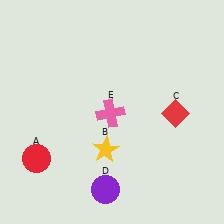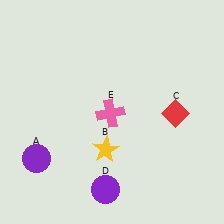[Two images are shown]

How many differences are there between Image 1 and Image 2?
There is 1 difference between the two images.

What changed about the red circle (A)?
In Image 1, A is red. In Image 2, it changed to purple.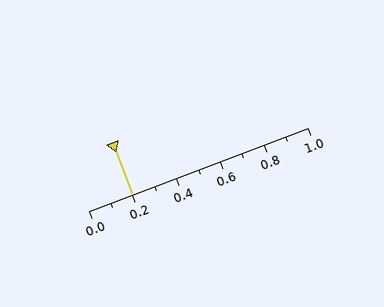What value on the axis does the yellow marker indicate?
The marker indicates approximately 0.2.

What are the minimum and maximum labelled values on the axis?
The axis runs from 0.0 to 1.0.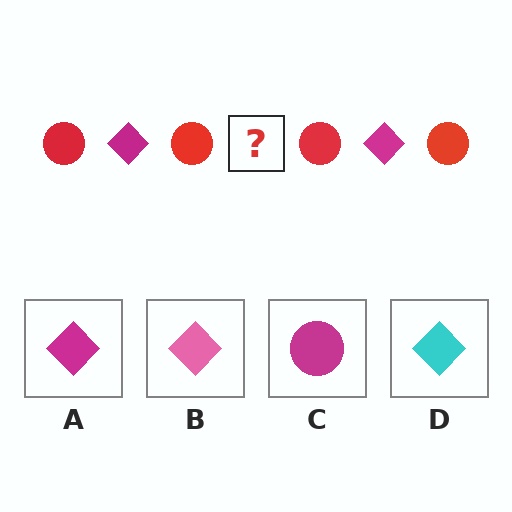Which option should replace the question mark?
Option A.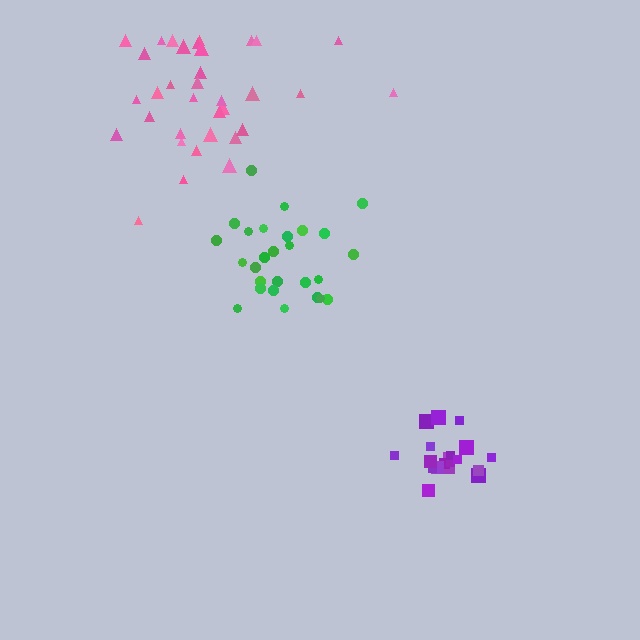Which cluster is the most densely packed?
Purple.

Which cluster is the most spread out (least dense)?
Pink.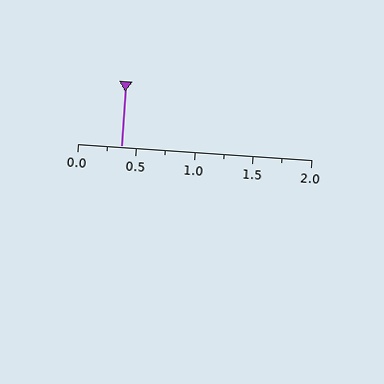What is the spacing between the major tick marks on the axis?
The major ticks are spaced 0.5 apart.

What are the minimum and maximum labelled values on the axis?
The axis runs from 0.0 to 2.0.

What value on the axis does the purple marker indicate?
The marker indicates approximately 0.38.